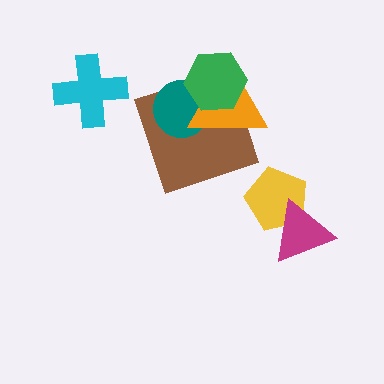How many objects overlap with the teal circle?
3 objects overlap with the teal circle.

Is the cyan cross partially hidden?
No, no other shape covers it.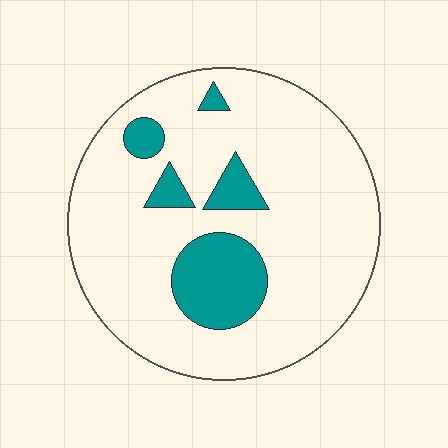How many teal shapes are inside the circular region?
5.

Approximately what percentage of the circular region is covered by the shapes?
Approximately 15%.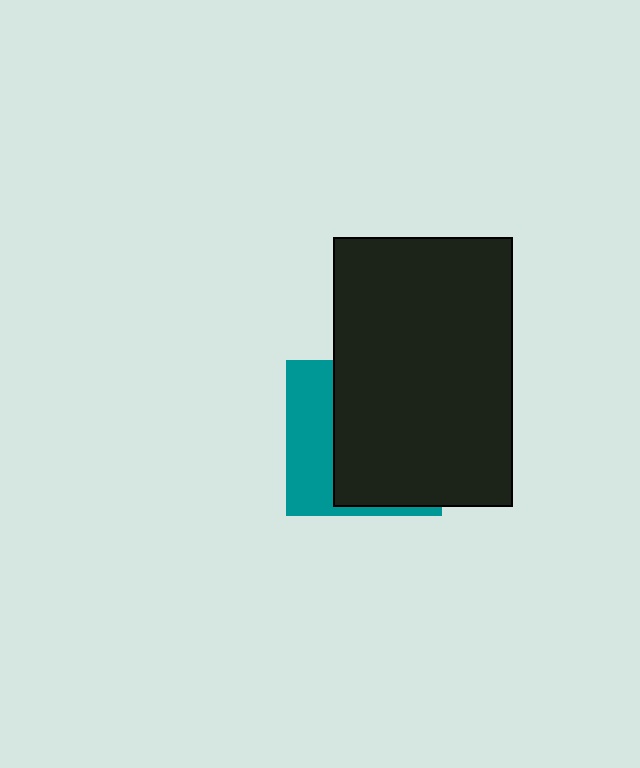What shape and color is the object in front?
The object in front is a black rectangle.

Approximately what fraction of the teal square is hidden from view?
Roughly 66% of the teal square is hidden behind the black rectangle.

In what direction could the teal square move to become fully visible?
The teal square could move left. That would shift it out from behind the black rectangle entirely.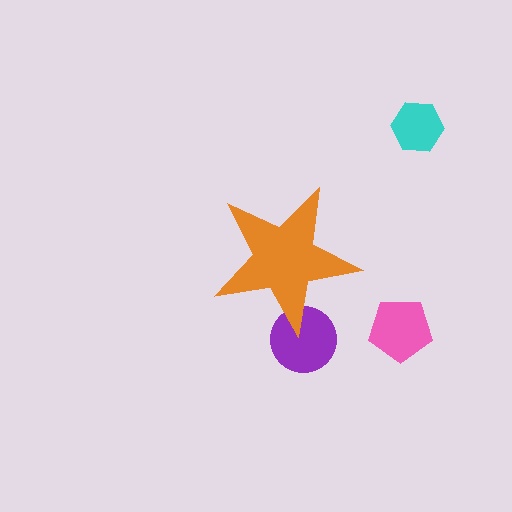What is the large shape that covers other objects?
An orange star.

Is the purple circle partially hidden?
Yes, the purple circle is partially hidden behind the orange star.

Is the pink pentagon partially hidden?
No, the pink pentagon is fully visible.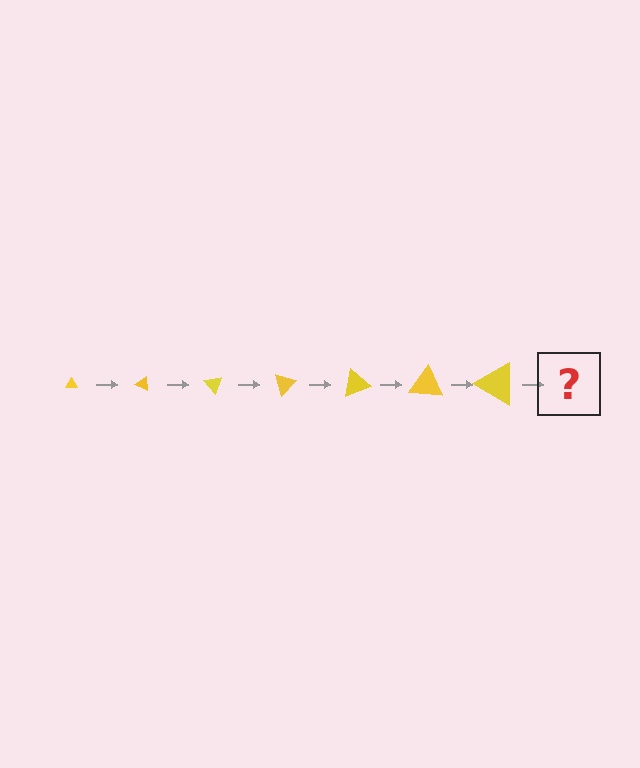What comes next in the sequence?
The next element should be a triangle, larger than the previous one and rotated 175 degrees from the start.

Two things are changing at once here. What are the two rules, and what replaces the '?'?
The two rules are that the triangle grows larger each step and it rotates 25 degrees each step. The '?' should be a triangle, larger than the previous one and rotated 175 degrees from the start.